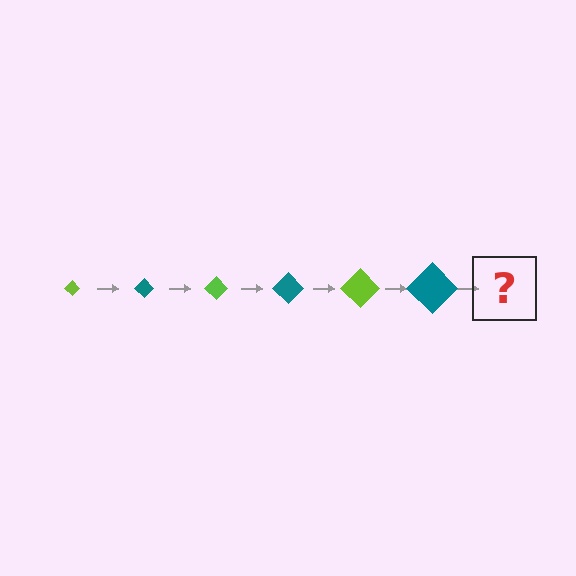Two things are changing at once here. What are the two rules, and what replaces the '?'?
The two rules are that the diamond grows larger each step and the color cycles through lime and teal. The '?' should be a lime diamond, larger than the previous one.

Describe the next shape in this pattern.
It should be a lime diamond, larger than the previous one.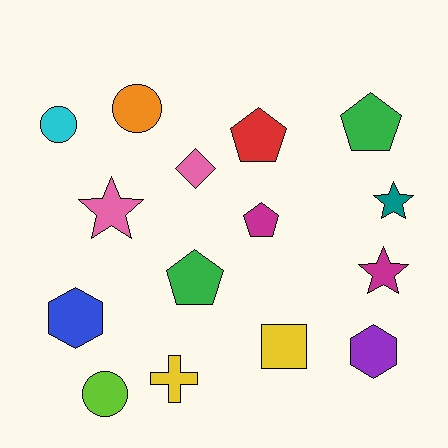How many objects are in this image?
There are 15 objects.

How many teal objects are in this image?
There is 1 teal object.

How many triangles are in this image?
There are no triangles.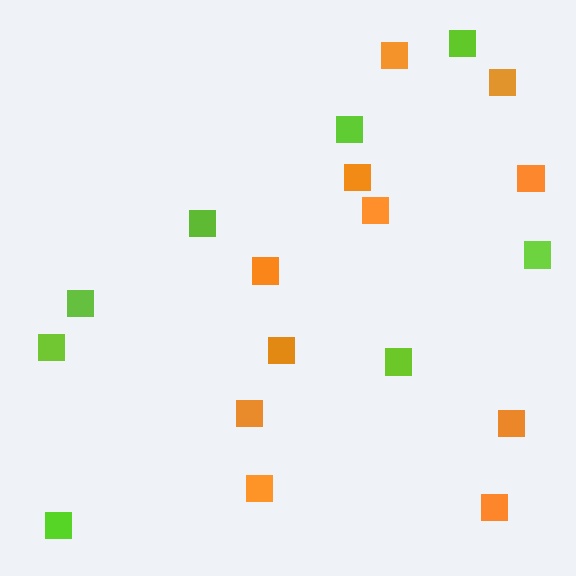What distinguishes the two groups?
There are 2 groups: one group of lime squares (8) and one group of orange squares (11).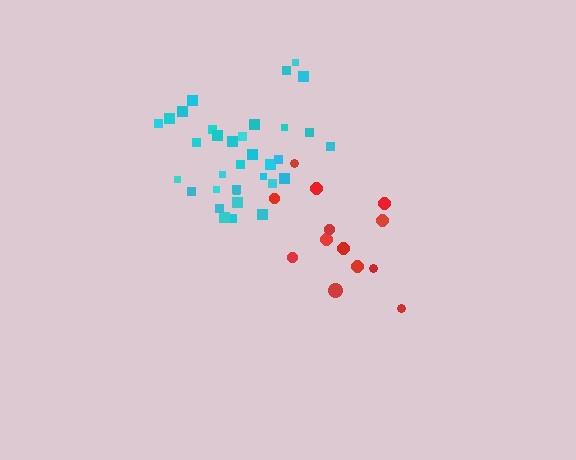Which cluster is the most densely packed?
Cyan.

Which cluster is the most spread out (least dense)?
Red.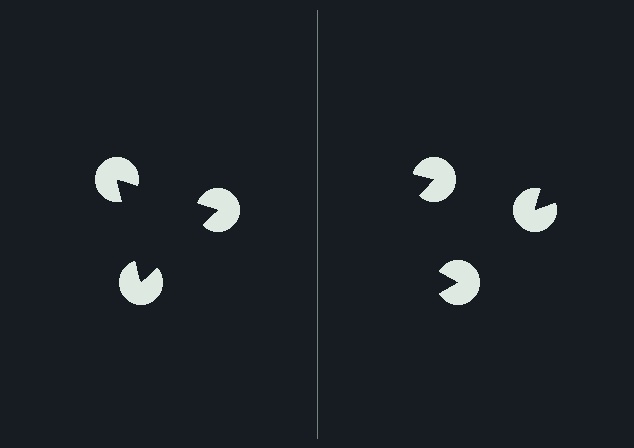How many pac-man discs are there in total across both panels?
6 — 3 on each side.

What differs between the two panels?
The pac-man discs are positioned identically on both sides; only the wedge orientations differ. On the left they align to a triangle; on the right they are misaligned.